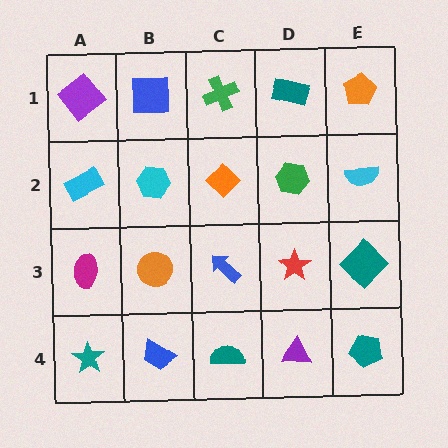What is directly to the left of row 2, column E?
A green hexagon.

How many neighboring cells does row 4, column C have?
3.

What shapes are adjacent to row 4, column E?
A teal diamond (row 3, column E), a purple triangle (row 4, column D).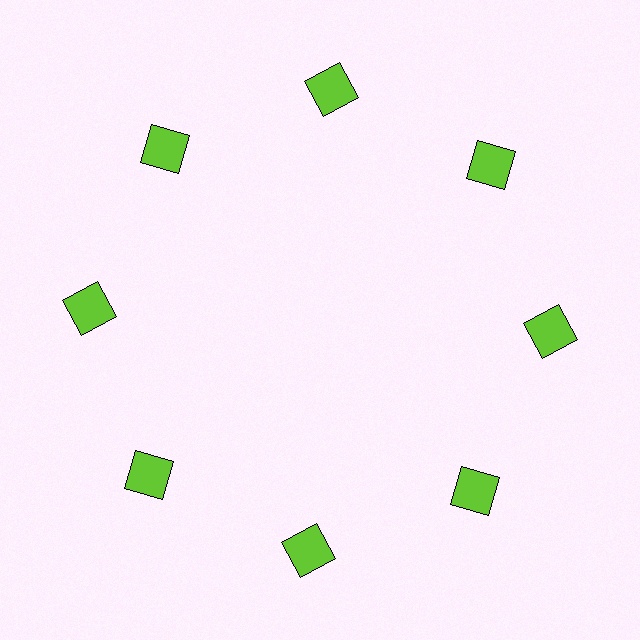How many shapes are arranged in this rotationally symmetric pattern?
There are 8 shapes, arranged in 8 groups of 1.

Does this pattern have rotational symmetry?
Yes, this pattern has 8-fold rotational symmetry. It looks the same after rotating 45 degrees around the center.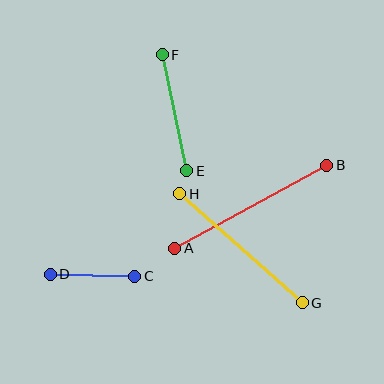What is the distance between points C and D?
The distance is approximately 84 pixels.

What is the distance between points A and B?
The distance is approximately 173 pixels.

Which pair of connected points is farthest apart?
Points A and B are farthest apart.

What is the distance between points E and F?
The distance is approximately 119 pixels.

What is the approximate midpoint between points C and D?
The midpoint is at approximately (93, 275) pixels.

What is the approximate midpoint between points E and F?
The midpoint is at approximately (175, 113) pixels.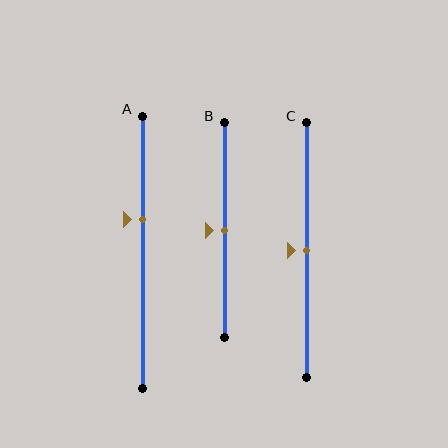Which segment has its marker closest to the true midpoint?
Segment B has its marker closest to the true midpoint.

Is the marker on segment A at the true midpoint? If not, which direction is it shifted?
No, the marker on segment A is shifted upward by about 12% of the segment length.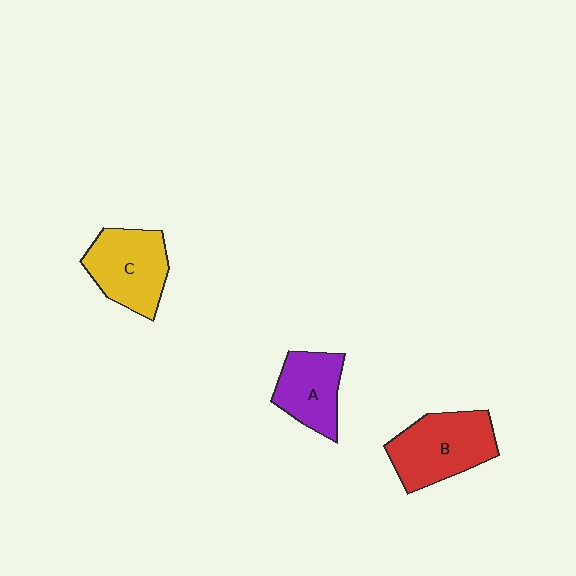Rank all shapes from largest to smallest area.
From largest to smallest: B (red), C (yellow), A (purple).